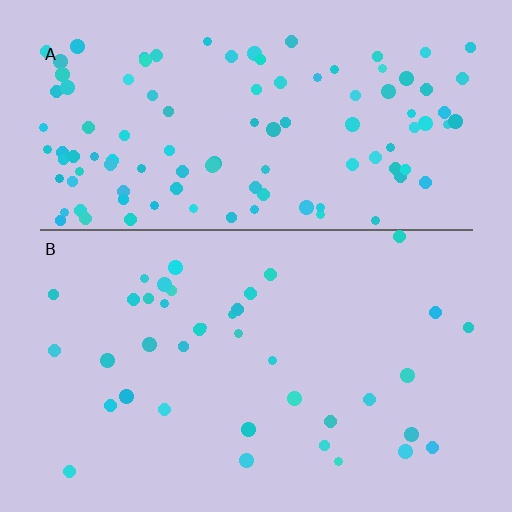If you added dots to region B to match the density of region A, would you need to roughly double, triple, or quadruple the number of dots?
Approximately triple.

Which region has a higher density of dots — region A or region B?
A (the top).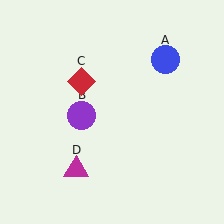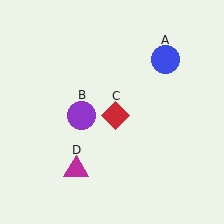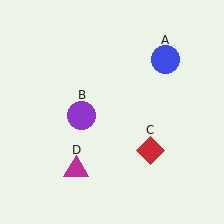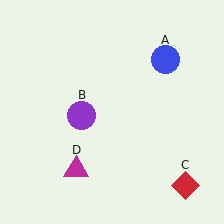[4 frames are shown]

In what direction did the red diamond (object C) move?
The red diamond (object C) moved down and to the right.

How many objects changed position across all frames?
1 object changed position: red diamond (object C).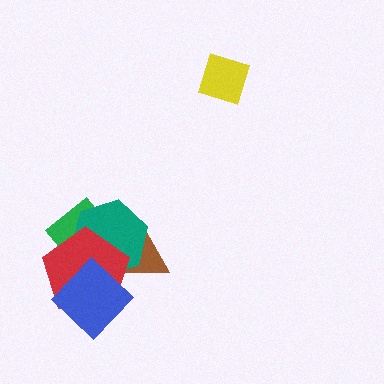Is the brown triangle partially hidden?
Yes, it is partially covered by another shape.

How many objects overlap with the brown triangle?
3 objects overlap with the brown triangle.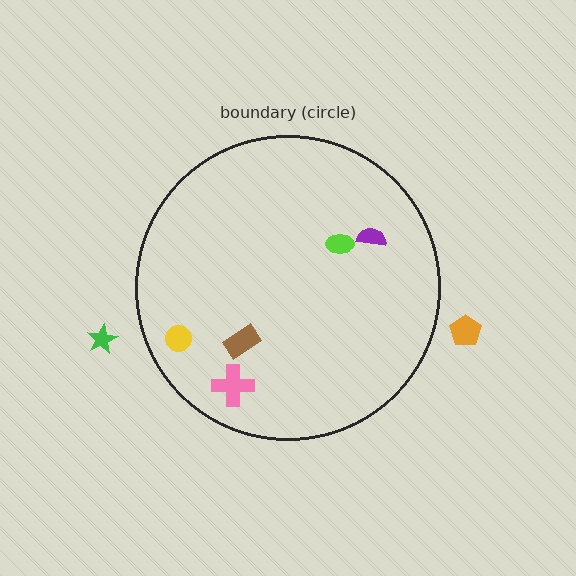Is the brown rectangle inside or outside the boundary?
Inside.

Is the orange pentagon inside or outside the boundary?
Outside.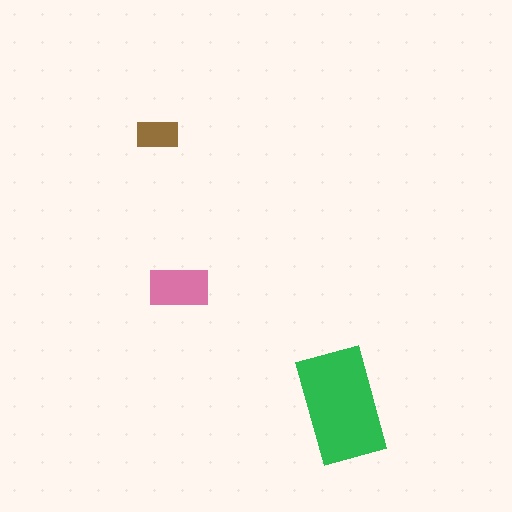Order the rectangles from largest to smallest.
the green one, the pink one, the brown one.